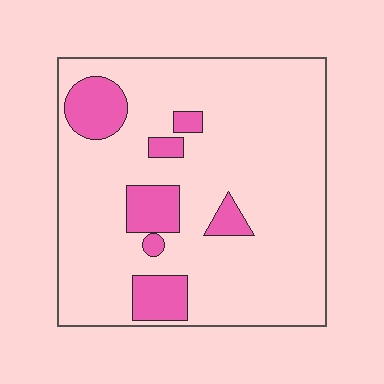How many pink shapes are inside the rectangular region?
7.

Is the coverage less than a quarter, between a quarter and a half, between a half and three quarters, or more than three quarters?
Less than a quarter.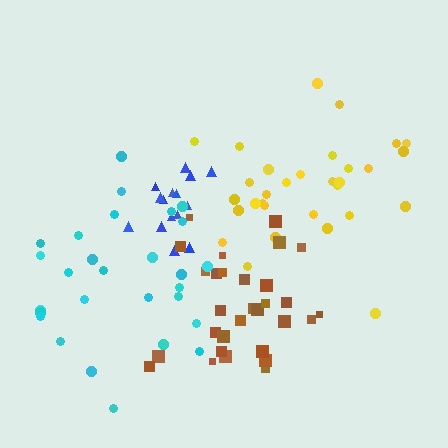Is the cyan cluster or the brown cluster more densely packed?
Brown.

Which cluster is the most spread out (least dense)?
Cyan.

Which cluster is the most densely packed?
Blue.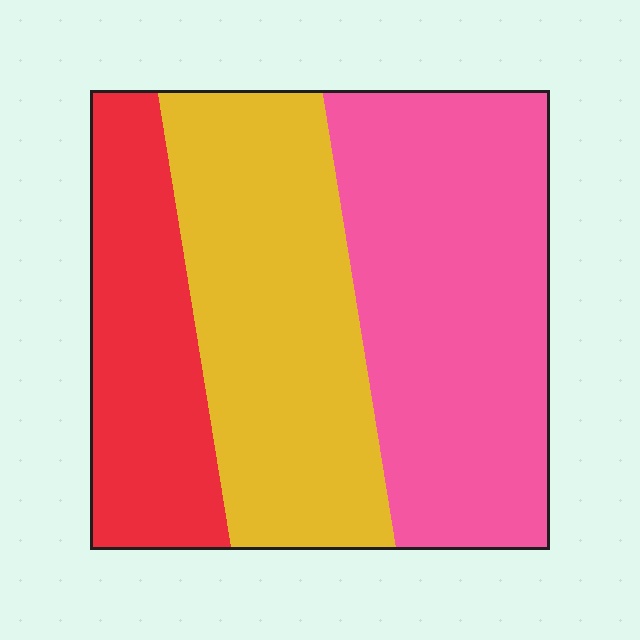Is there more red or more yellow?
Yellow.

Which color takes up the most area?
Pink, at roughly 40%.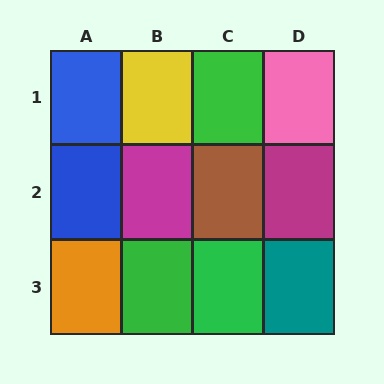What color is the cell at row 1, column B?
Yellow.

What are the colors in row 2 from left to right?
Blue, magenta, brown, magenta.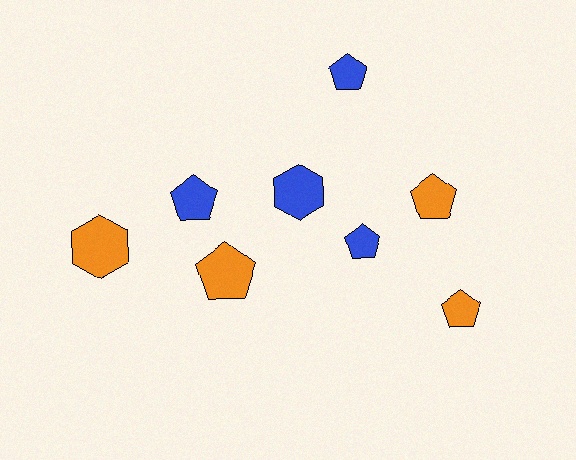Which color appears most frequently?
Orange, with 4 objects.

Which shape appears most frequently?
Pentagon, with 6 objects.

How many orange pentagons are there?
There are 3 orange pentagons.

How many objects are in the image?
There are 8 objects.